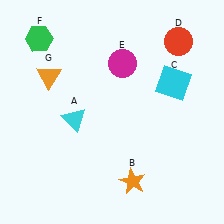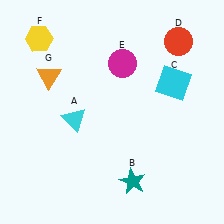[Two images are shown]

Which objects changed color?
B changed from orange to teal. F changed from green to yellow.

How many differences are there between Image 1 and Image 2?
There are 2 differences between the two images.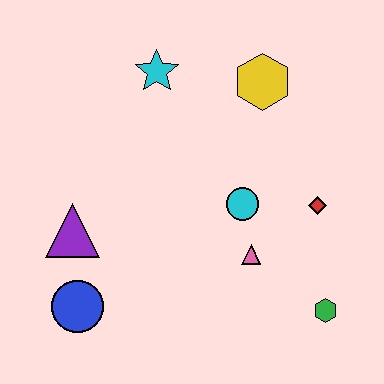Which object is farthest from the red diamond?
The blue circle is farthest from the red diamond.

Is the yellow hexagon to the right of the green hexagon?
No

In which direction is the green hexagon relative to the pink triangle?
The green hexagon is to the right of the pink triangle.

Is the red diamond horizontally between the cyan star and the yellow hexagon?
No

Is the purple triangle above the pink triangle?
Yes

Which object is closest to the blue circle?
The purple triangle is closest to the blue circle.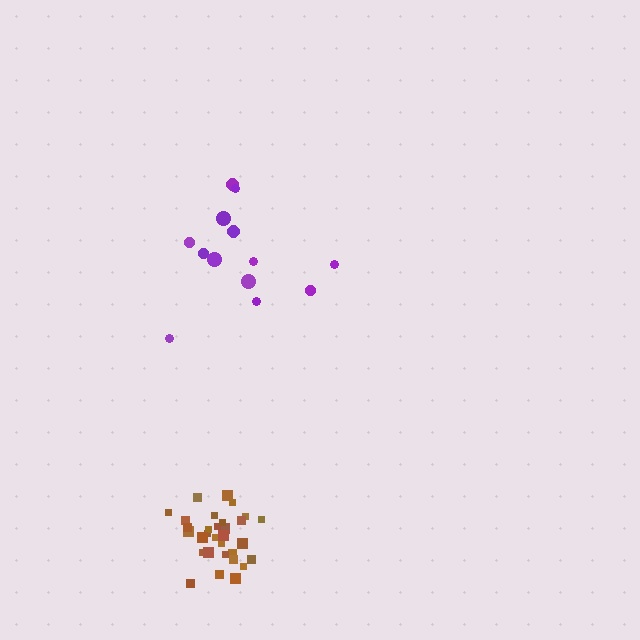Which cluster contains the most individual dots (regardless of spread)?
Brown (31).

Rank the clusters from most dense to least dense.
brown, purple.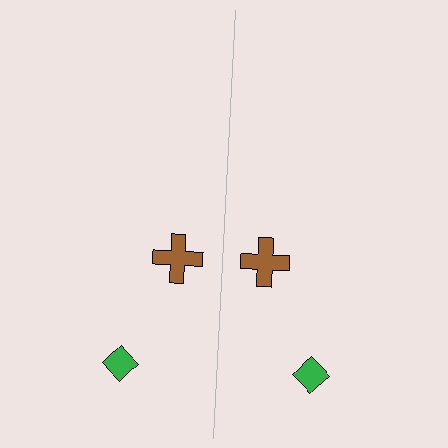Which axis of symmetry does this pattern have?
The pattern has a vertical axis of symmetry running through the center of the image.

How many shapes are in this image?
There are 4 shapes in this image.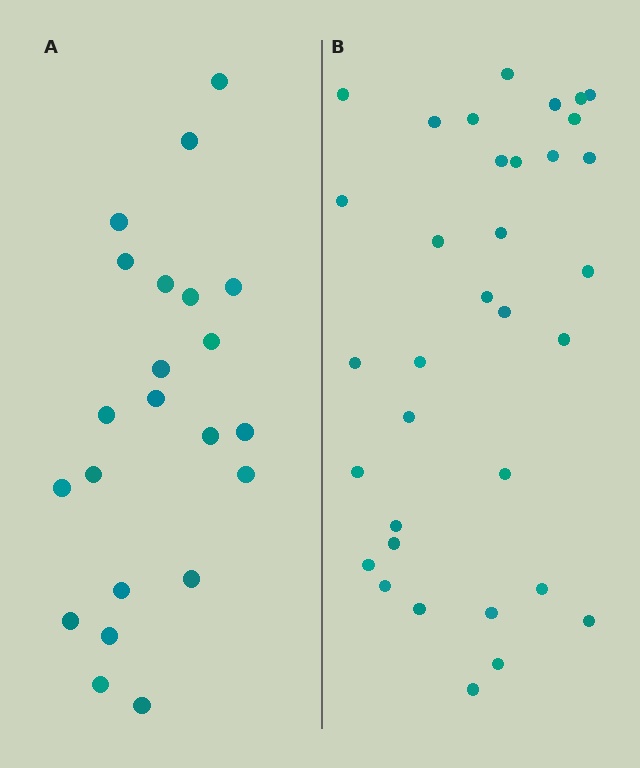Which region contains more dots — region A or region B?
Region B (the right region) has more dots.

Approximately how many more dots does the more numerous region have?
Region B has roughly 12 or so more dots than region A.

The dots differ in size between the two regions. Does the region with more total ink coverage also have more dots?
No. Region A has more total ink coverage because its dots are larger, but region B actually contains more individual dots. Total area can be misleading — the number of items is what matters here.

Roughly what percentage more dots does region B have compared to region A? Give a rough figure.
About 55% more.